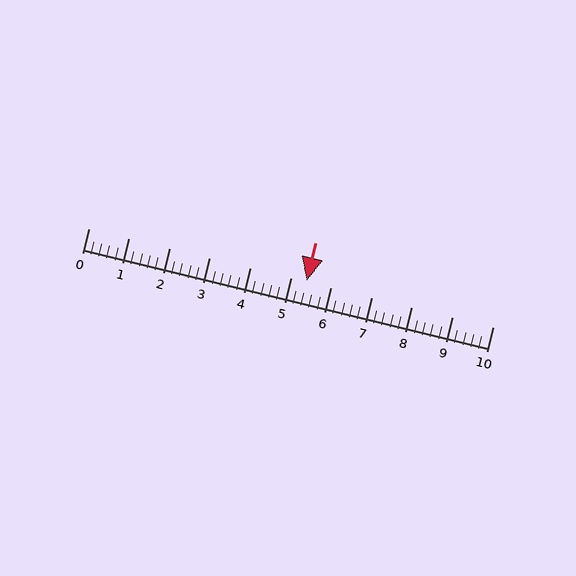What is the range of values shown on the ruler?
The ruler shows values from 0 to 10.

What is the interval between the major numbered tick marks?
The major tick marks are spaced 1 units apart.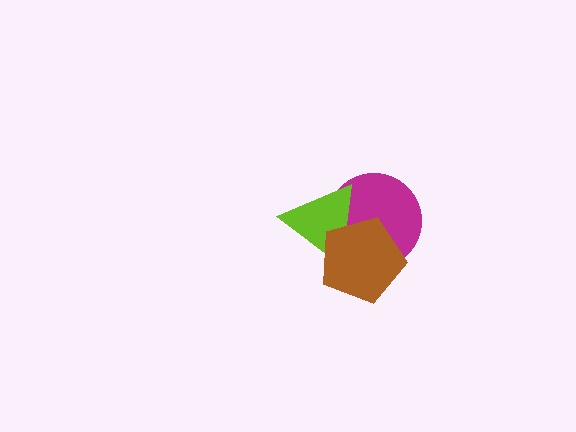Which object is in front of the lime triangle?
The brown pentagon is in front of the lime triangle.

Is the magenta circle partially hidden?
Yes, it is partially covered by another shape.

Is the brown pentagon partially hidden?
No, no other shape covers it.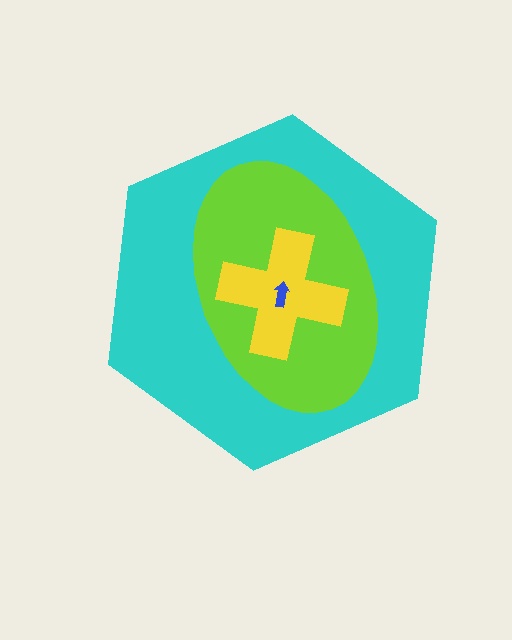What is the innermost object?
The blue arrow.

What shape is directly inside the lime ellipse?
The yellow cross.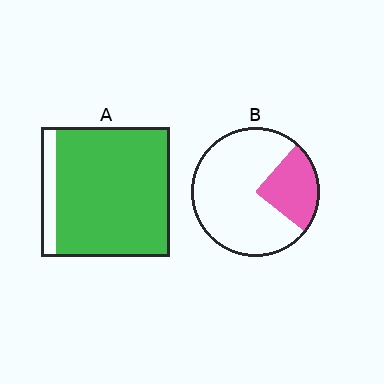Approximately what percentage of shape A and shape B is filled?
A is approximately 90% and B is approximately 25%.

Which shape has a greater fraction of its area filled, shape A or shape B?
Shape A.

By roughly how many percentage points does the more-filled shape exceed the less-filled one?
By roughly 65 percentage points (A over B).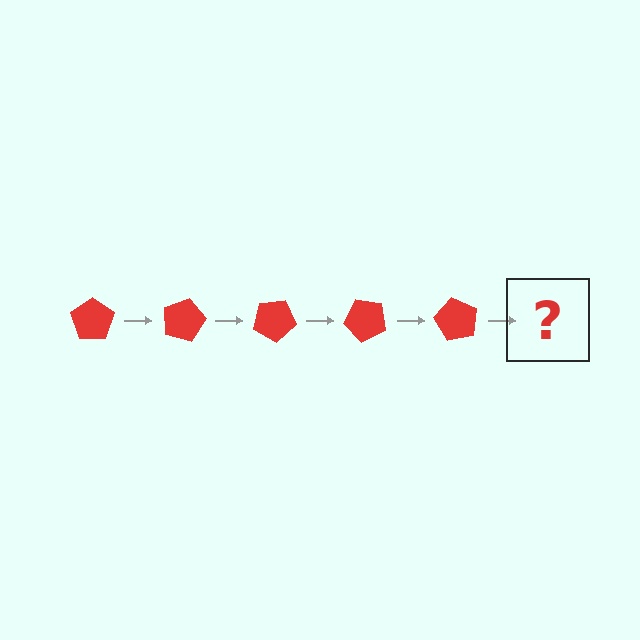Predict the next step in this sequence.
The next step is a red pentagon rotated 75 degrees.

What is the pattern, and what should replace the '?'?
The pattern is that the pentagon rotates 15 degrees each step. The '?' should be a red pentagon rotated 75 degrees.